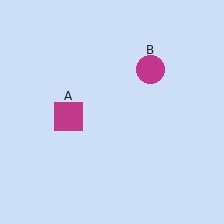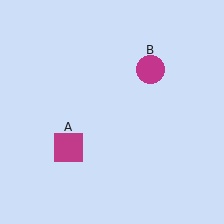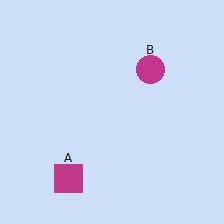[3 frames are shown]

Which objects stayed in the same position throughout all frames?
Magenta circle (object B) remained stationary.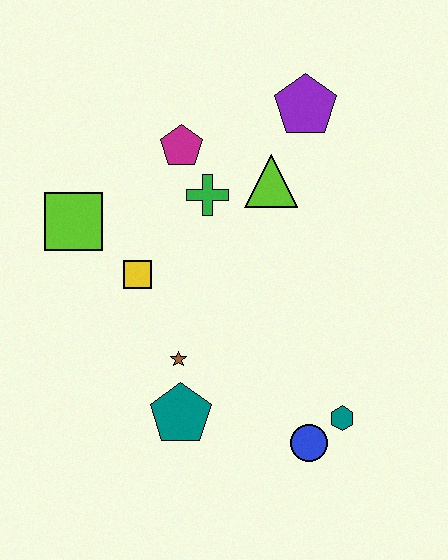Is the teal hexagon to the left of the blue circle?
No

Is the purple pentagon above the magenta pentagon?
Yes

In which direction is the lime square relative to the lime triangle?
The lime square is to the left of the lime triangle.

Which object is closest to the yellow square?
The lime square is closest to the yellow square.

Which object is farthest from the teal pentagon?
The purple pentagon is farthest from the teal pentagon.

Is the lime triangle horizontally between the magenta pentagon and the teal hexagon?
Yes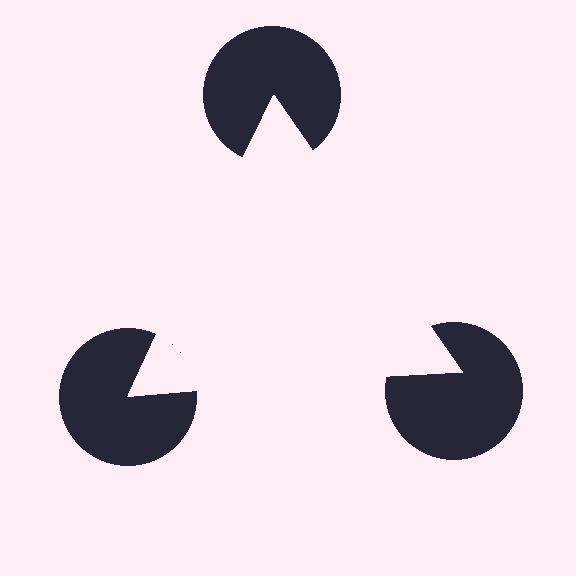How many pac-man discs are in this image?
There are 3 — one at each vertex of the illusory triangle.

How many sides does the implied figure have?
3 sides.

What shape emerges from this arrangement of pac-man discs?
An illusory triangle — its edges are inferred from the aligned wedge cuts in the pac-man discs, not physically drawn.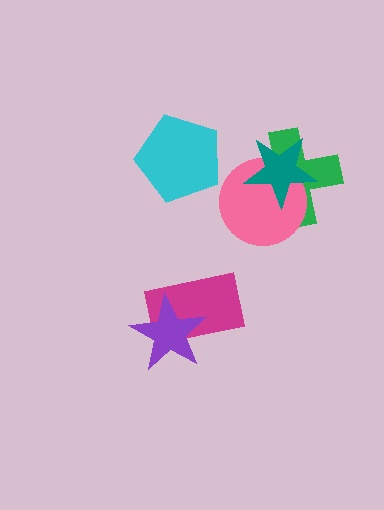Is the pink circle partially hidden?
Yes, it is partially covered by another shape.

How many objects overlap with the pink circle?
2 objects overlap with the pink circle.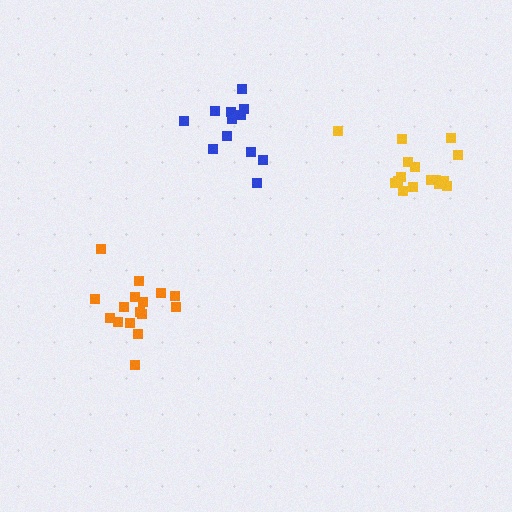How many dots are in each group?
Group 1: 17 dots, Group 2: 12 dots, Group 3: 17 dots (46 total).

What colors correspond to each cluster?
The clusters are colored: orange, blue, yellow.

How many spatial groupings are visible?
There are 3 spatial groupings.